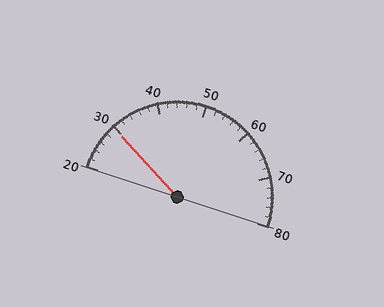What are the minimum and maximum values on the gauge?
The gauge ranges from 20 to 80.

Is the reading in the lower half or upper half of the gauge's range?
The reading is in the lower half of the range (20 to 80).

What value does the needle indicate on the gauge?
The needle indicates approximately 30.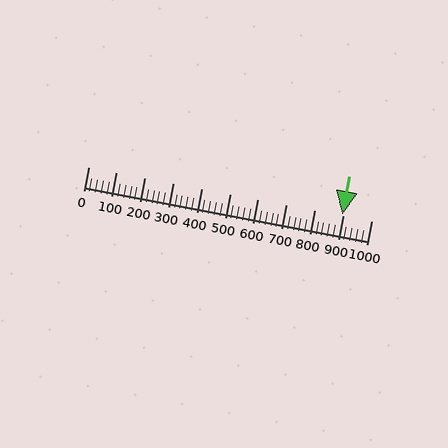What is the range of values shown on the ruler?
The ruler shows values from 0 to 1000.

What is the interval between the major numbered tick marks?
The major tick marks are spaced 100 units apart.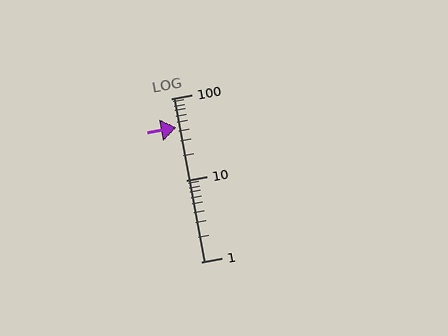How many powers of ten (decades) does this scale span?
The scale spans 2 decades, from 1 to 100.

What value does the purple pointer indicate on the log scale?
The pointer indicates approximately 44.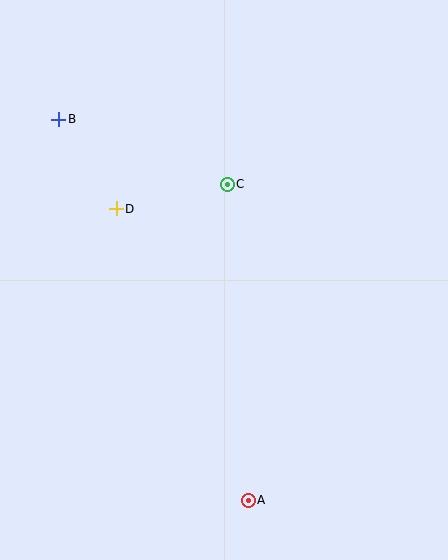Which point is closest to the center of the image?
Point C at (227, 184) is closest to the center.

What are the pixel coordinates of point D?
Point D is at (116, 209).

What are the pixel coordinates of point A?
Point A is at (248, 500).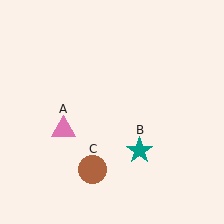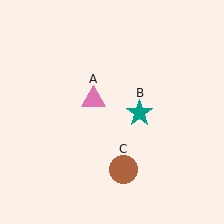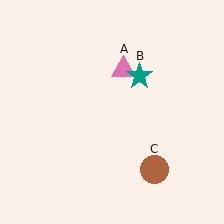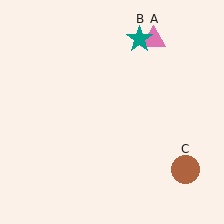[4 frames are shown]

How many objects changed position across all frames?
3 objects changed position: pink triangle (object A), teal star (object B), brown circle (object C).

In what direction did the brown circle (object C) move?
The brown circle (object C) moved right.